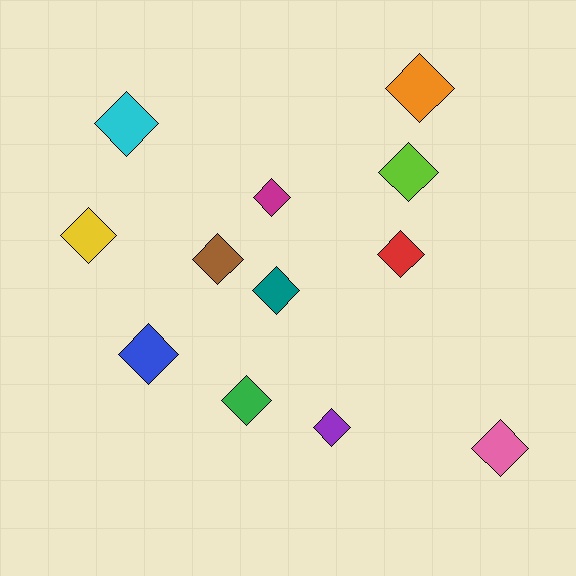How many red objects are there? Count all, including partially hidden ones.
There is 1 red object.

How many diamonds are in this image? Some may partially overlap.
There are 12 diamonds.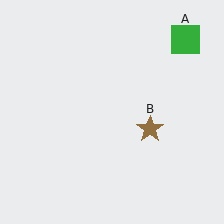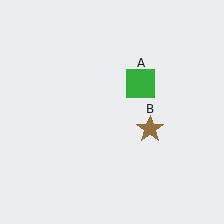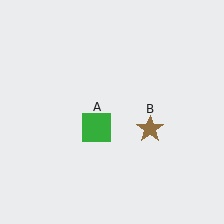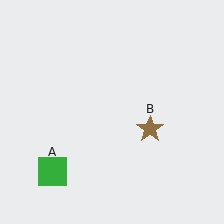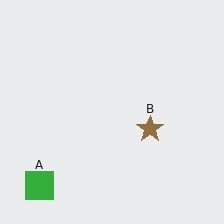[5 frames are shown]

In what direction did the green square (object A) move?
The green square (object A) moved down and to the left.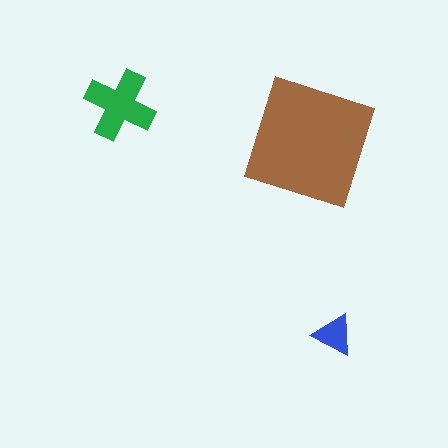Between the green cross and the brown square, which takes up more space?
The brown square.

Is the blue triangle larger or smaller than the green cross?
Smaller.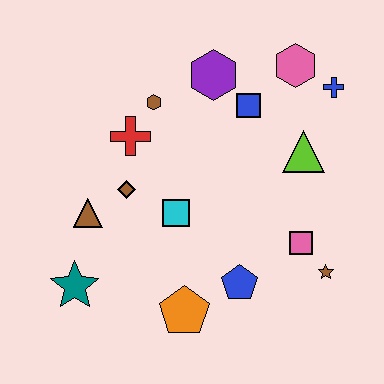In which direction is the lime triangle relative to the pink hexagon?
The lime triangle is below the pink hexagon.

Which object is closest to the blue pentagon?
The orange pentagon is closest to the blue pentagon.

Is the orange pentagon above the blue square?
No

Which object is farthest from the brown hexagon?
The brown star is farthest from the brown hexagon.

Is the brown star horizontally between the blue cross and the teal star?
Yes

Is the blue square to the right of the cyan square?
Yes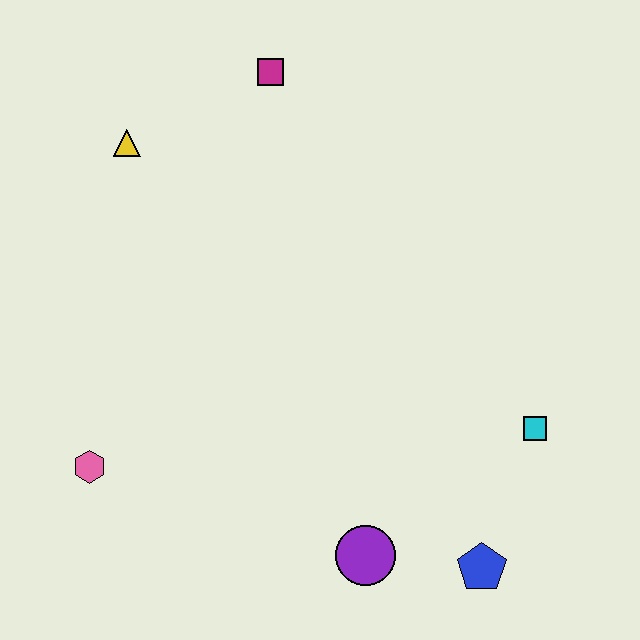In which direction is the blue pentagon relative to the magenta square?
The blue pentagon is below the magenta square.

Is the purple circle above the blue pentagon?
Yes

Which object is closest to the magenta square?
The yellow triangle is closest to the magenta square.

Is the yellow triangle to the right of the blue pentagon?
No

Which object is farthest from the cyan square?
The yellow triangle is farthest from the cyan square.